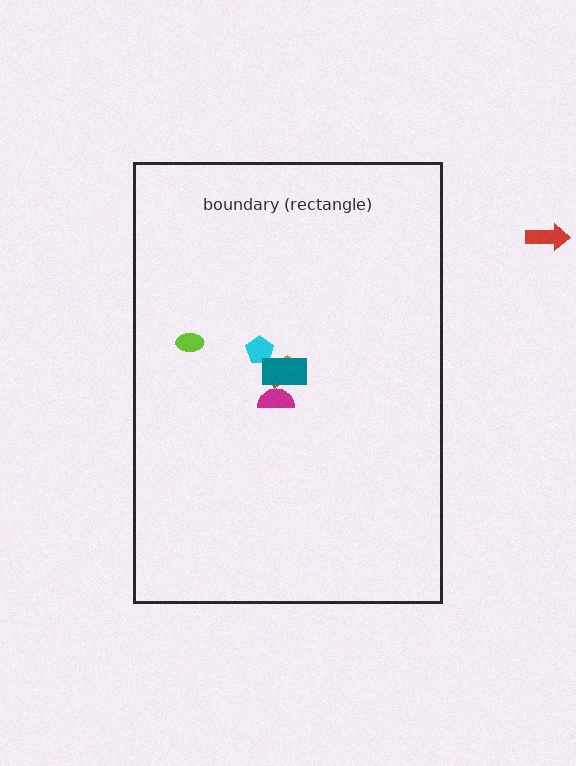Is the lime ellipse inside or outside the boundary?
Inside.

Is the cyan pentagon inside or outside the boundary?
Inside.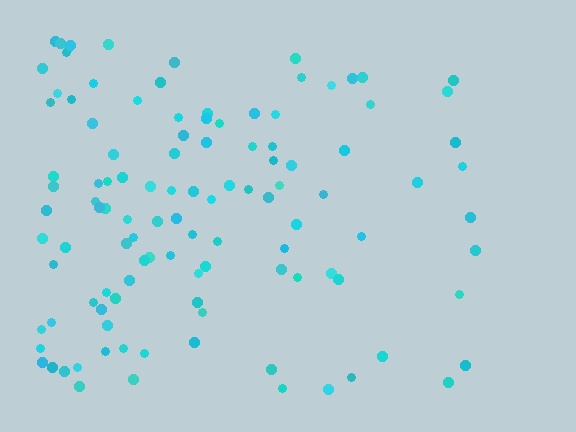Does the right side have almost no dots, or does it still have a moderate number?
Still a moderate number, just noticeably fewer than the left.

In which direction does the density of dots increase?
From right to left, with the left side densest.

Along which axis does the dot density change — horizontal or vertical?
Horizontal.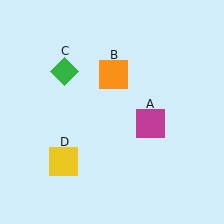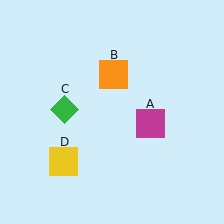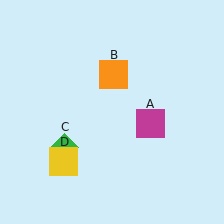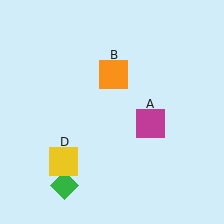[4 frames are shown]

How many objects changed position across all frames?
1 object changed position: green diamond (object C).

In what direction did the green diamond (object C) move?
The green diamond (object C) moved down.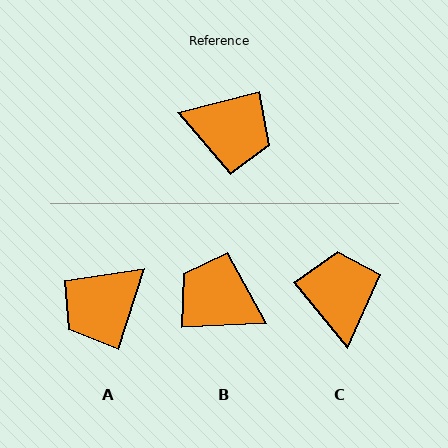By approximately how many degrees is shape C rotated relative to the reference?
Approximately 115 degrees counter-clockwise.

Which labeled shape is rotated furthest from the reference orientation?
B, about 168 degrees away.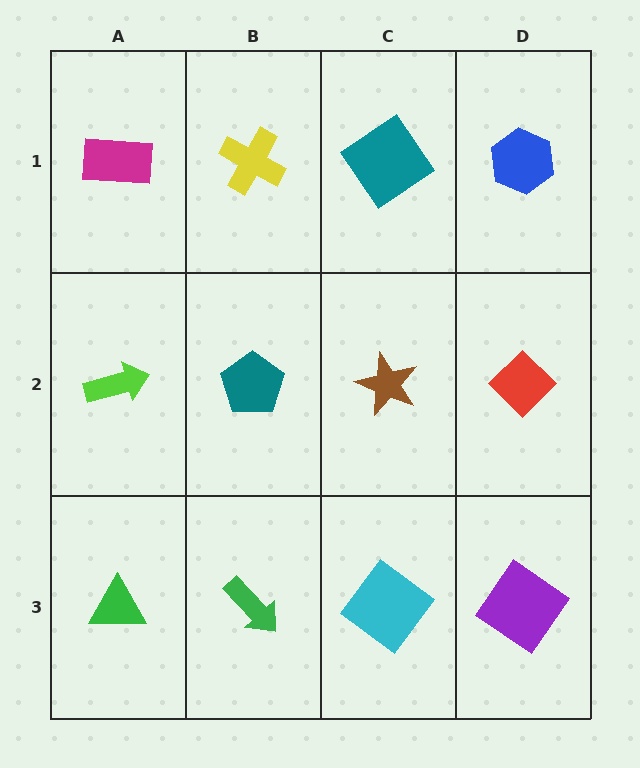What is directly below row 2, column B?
A green arrow.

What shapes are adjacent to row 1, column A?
A lime arrow (row 2, column A), a yellow cross (row 1, column B).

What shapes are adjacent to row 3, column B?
A teal pentagon (row 2, column B), a green triangle (row 3, column A), a cyan diamond (row 3, column C).